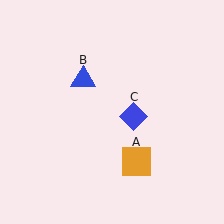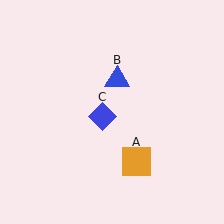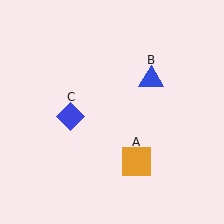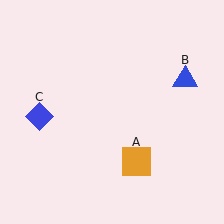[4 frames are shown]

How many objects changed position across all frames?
2 objects changed position: blue triangle (object B), blue diamond (object C).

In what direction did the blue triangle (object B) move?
The blue triangle (object B) moved right.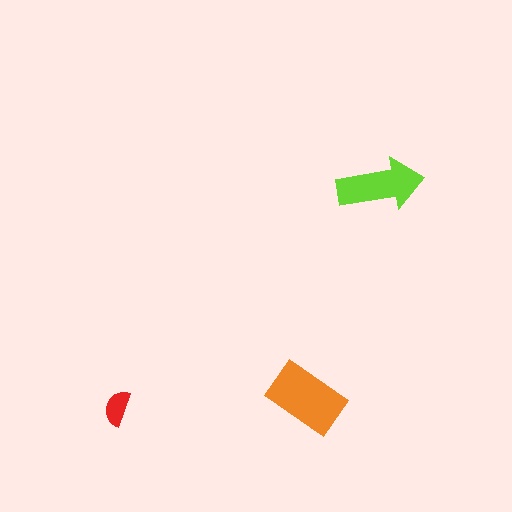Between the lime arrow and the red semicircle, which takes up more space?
The lime arrow.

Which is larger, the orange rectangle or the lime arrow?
The orange rectangle.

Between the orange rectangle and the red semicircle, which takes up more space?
The orange rectangle.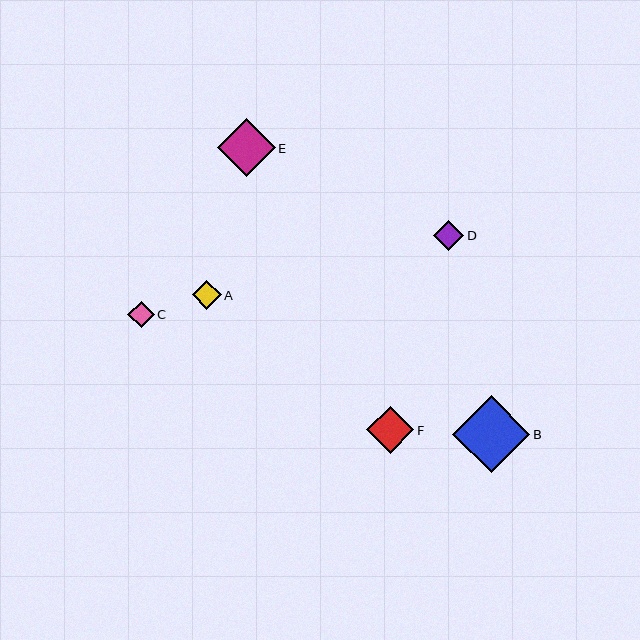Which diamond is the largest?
Diamond B is the largest with a size of approximately 77 pixels.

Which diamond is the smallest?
Diamond C is the smallest with a size of approximately 26 pixels.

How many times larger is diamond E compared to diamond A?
Diamond E is approximately 2.0 times the size of diamond A.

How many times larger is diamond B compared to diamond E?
Diamond B is approximately 1.3 times the size of diamond E.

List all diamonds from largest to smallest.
From largest to smallest: B, E, F, D, A, C.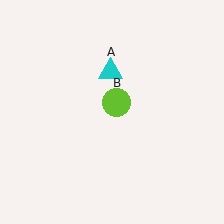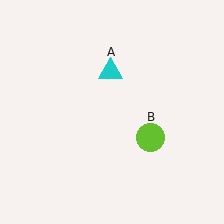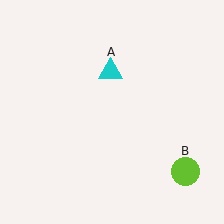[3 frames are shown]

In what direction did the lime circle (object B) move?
The lime circle (object B) moved down and to the right.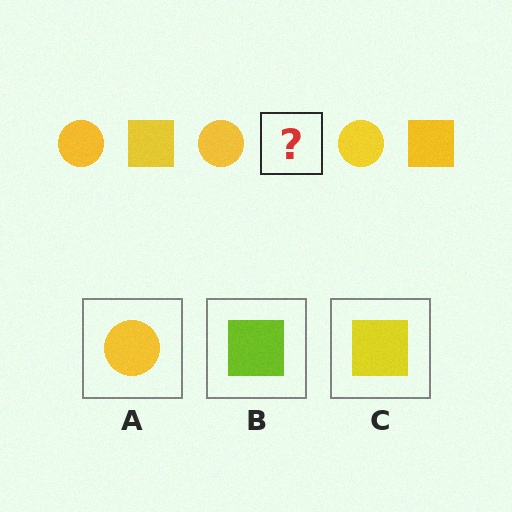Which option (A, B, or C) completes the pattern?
C.